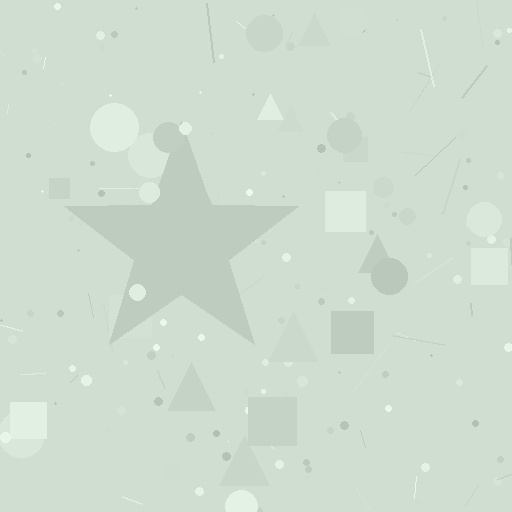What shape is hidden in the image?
A star is hidden in the image.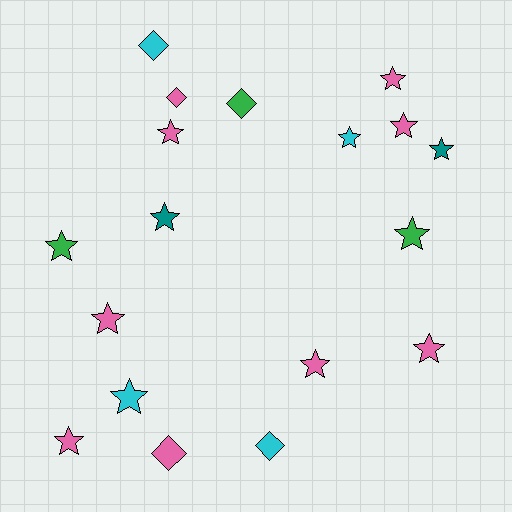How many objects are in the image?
There are 18 objects.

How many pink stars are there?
There are 7 pink stars.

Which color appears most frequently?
Pink, with 9 objects.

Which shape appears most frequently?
Star, with 13 objects.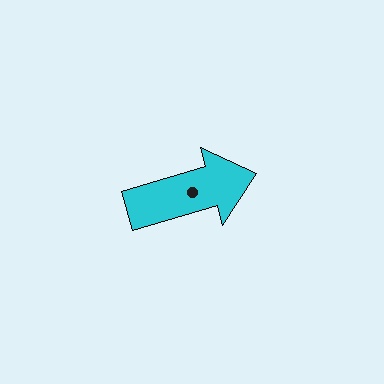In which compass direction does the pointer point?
East.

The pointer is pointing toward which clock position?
Roughly 2 o'clock.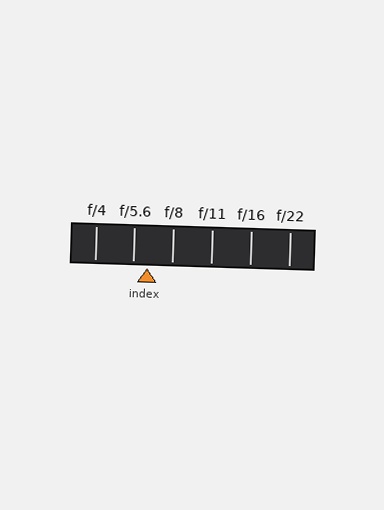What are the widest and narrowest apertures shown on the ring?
The widest aperture shown is f/4 and the narrowest is f/22.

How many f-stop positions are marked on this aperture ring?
There are 6 f-stop positions marked.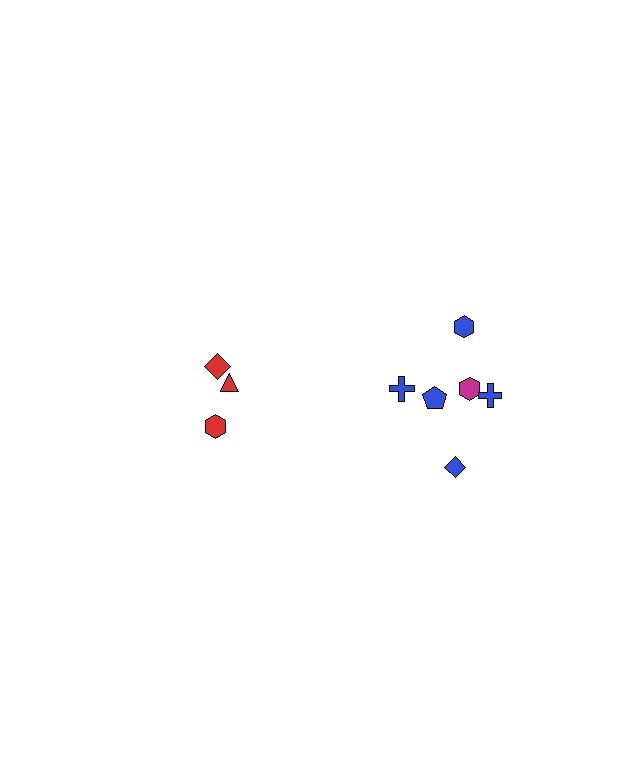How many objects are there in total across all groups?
There are 9 objects.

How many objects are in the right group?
There are 6 objects.